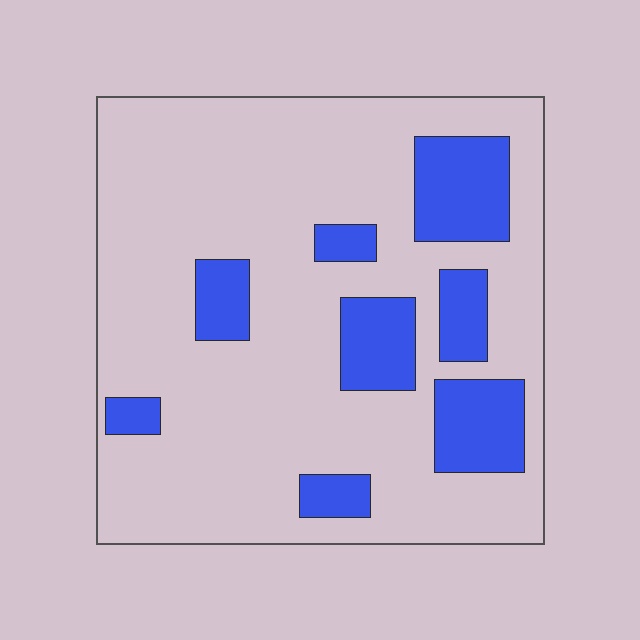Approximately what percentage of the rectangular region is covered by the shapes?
Approximately 20%.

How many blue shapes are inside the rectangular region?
8.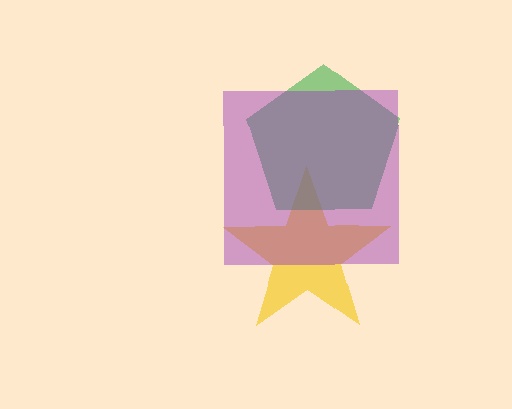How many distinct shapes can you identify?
There are 3 distinct shapes: a yellow star, a green pentagon, a purple square.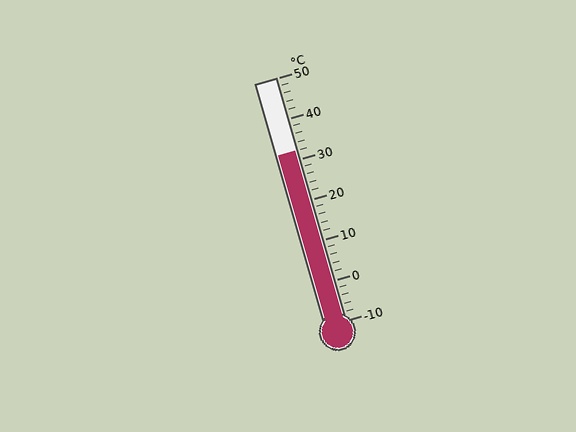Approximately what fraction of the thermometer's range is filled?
The thermometer is filled to approximately 70% of its range.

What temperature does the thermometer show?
The thermometer shows approximately 32°C.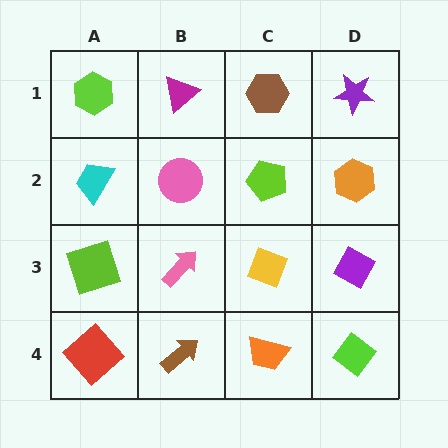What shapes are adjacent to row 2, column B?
A magenta triangle (row 1, column B), a pink arrow (row 3, column B), a cyan trapezoid (row 2, column A), a lime pentagon (row 2, column C).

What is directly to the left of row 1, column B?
A lime hexagon.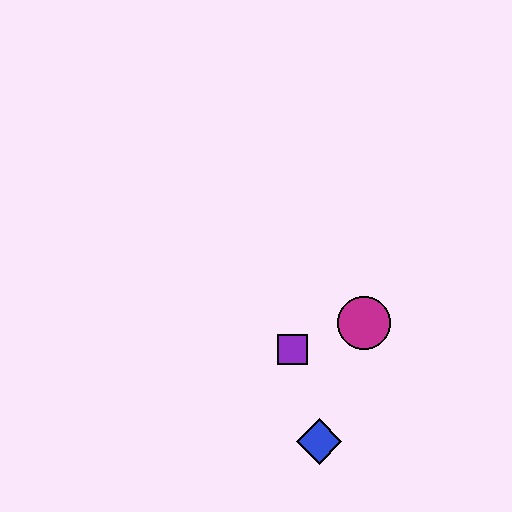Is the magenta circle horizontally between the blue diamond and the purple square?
No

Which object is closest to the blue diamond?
The purple square is closest to the blue diamond.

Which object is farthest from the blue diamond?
The magenta circle is farthest from the blue diamond.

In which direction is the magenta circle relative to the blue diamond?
The magenta circle is above the blue diamond.